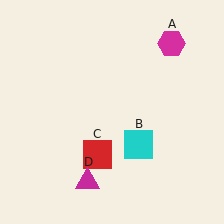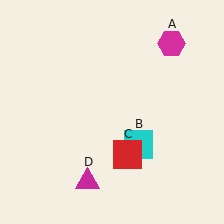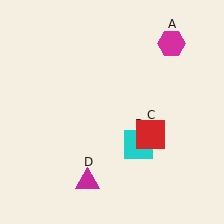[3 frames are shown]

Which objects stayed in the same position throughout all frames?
Magenta hexagon (object A) and cyan square (object B) and magenta triangle (object D) remained stationary.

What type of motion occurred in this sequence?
The red square (object C) rotated counterclockwise around the center of the scene.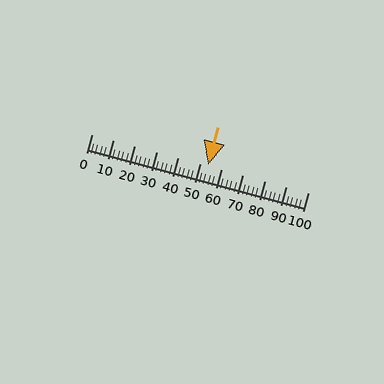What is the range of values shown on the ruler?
The ruler shows values from 0 to 100.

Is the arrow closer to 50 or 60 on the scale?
The arrow is closer to 50.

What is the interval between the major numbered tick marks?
The major tick marks are spaced 10 units apart.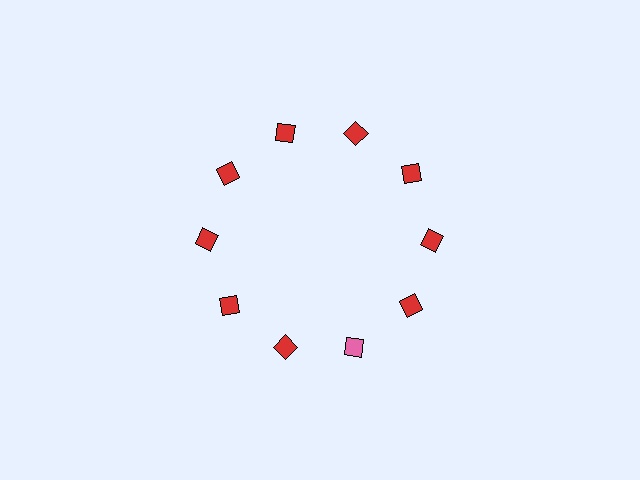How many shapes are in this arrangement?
There are 10 shapes arranged in a ring pattern.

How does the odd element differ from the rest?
It has a different color: pink instead of red.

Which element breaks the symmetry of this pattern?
The pink square at roughly the 5 o'clock position breaks the symmetry. All other shapes are red squares.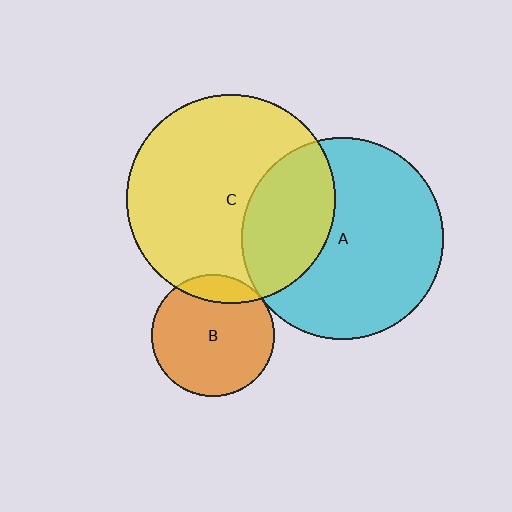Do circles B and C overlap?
Yes.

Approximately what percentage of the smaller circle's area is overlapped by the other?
Approximately 15%.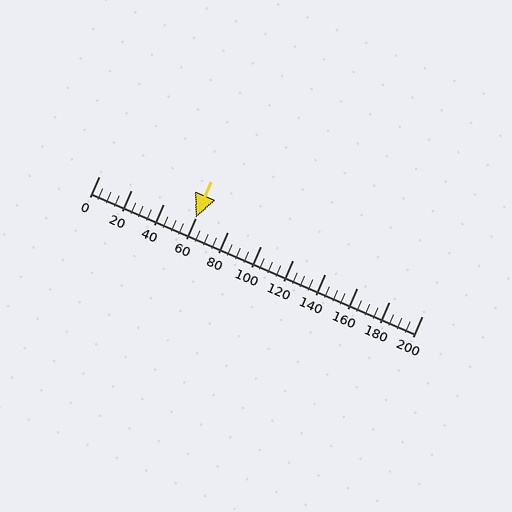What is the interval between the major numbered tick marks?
The major tick marks are spaced 20 units apart.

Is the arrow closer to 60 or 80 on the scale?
The arrow is closer to 60.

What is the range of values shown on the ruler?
The ruler shows values from 0 to 200.